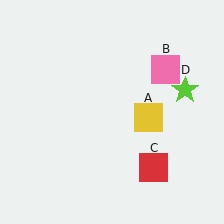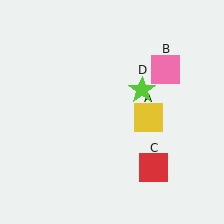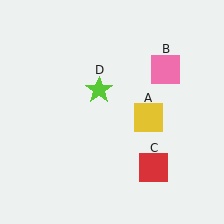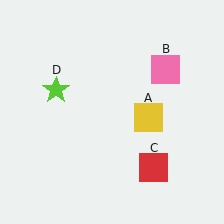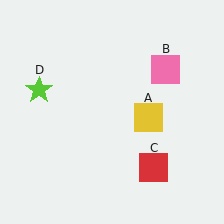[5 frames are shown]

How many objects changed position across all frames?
1 object changed position: lime star (object D).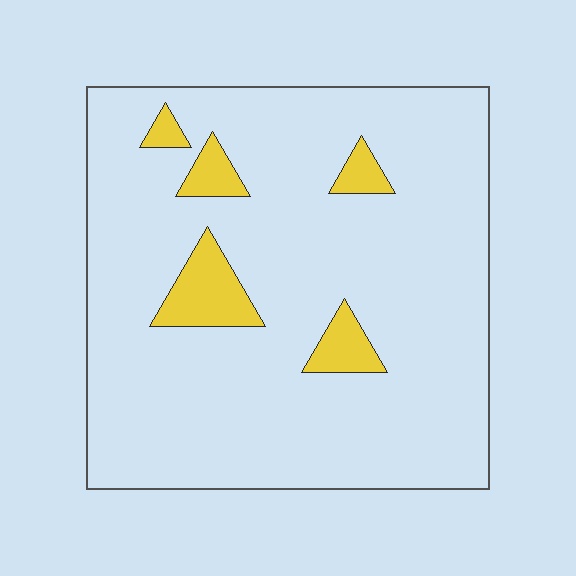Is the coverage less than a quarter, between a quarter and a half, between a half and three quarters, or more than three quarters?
Less than a quarter.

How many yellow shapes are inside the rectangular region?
5.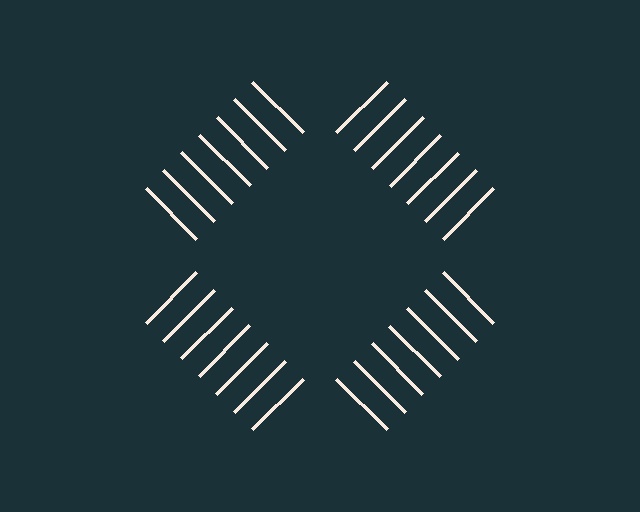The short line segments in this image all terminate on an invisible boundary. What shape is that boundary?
An illusory square — the line segments terminate on its edges but no continuous stroke is drawn.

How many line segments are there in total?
28 — 7 along each of the 4 edges.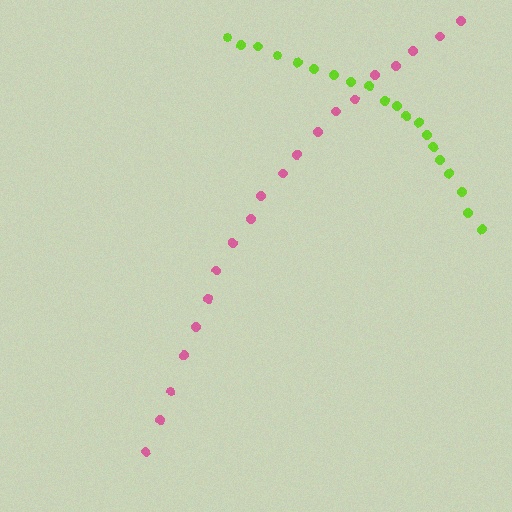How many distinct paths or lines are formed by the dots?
There are 2 distinct paths.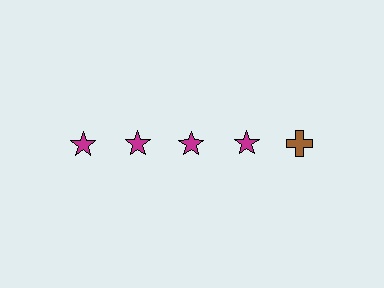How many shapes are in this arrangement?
There are 5 shapes arranged in a grid pattern.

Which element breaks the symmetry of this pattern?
The brown cross in the top row, rightmost column breaks the symmetry. All other shapes are magenta stars.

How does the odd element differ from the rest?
It differs in both color (brown instead of magenta) and shape (cross instead of star).